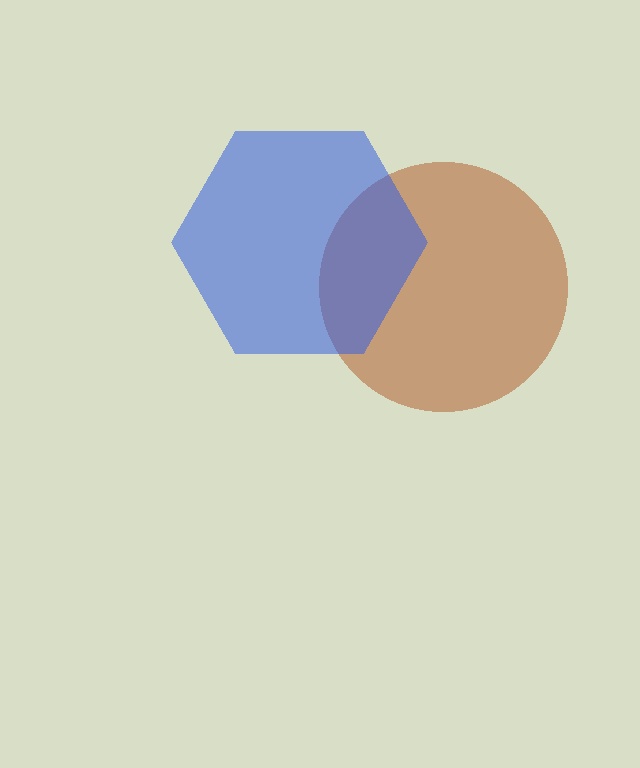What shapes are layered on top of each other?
The layered shapes are: a brown circle, a blue hexagon.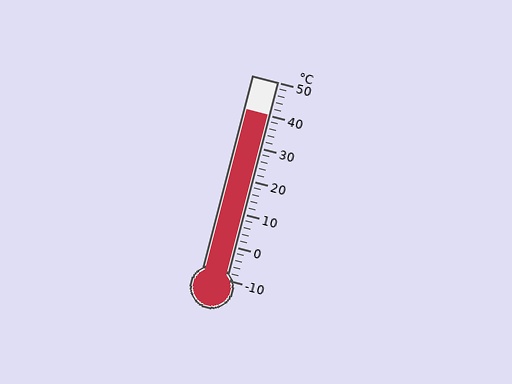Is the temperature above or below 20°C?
The temperature is above 20°C.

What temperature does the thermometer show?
The thermometer shows approximately 40°C.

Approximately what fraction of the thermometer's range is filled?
The thermometer is filled to approximately 85% of its range.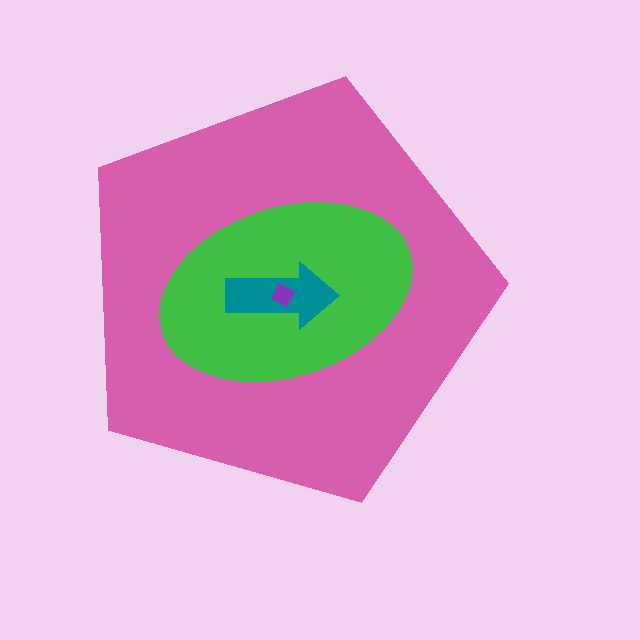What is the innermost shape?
The purple diamond.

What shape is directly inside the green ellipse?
The teal arrow.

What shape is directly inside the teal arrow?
The purple diamond.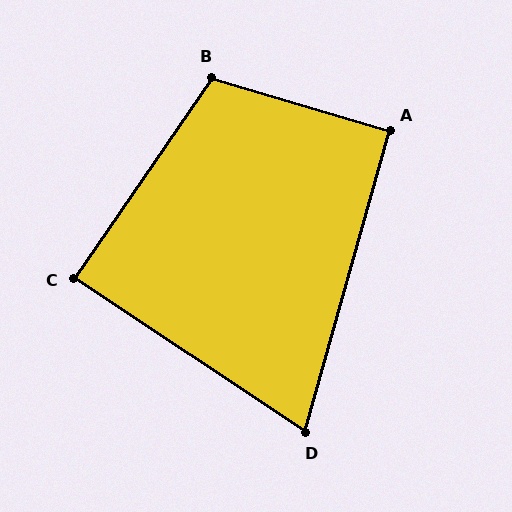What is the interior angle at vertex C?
Approximately 89 degrees (approximately right).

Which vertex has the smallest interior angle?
D, at approximately 72 degrees.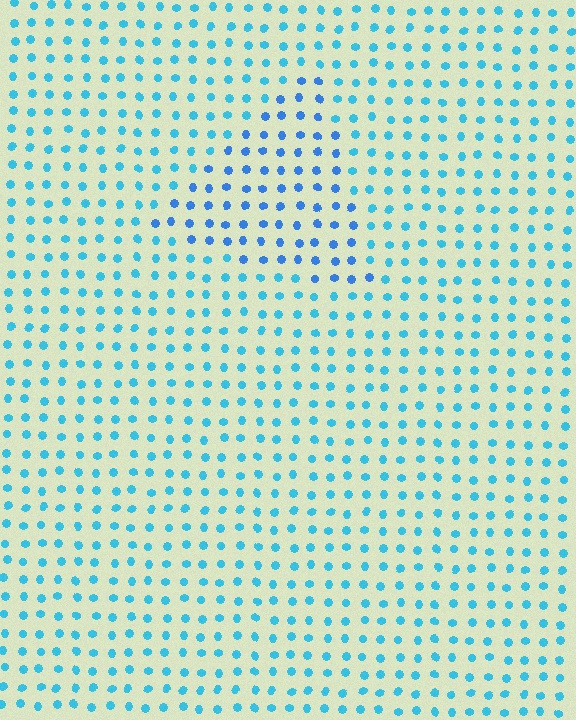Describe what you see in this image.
The image is filled with small cyan elements in a uniform arrangement. A triangle-shaped region is visible where the elements are tinted to a slightly different hue, forming a subtle color boundary.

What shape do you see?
I see a triangle.